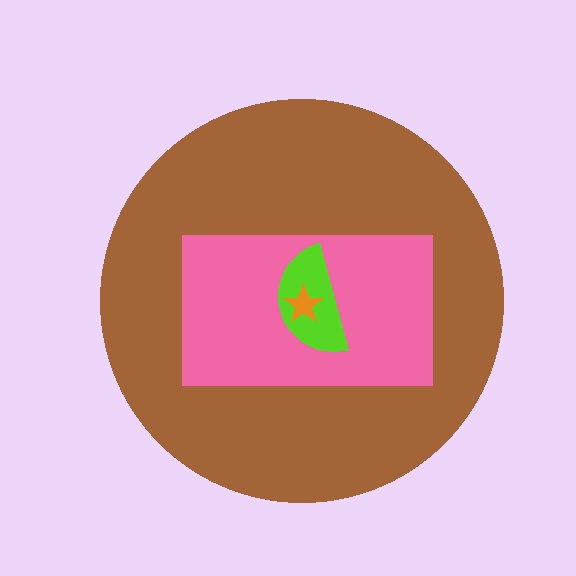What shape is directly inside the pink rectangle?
The lime semicircle.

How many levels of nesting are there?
4.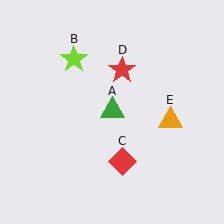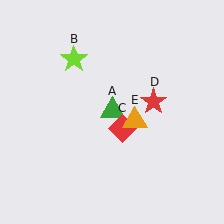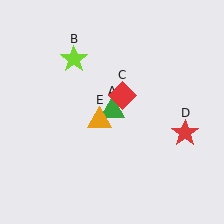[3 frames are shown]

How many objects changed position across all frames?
3 objects changed position: red diamond (object C), red star (object D), orange triangle (object E).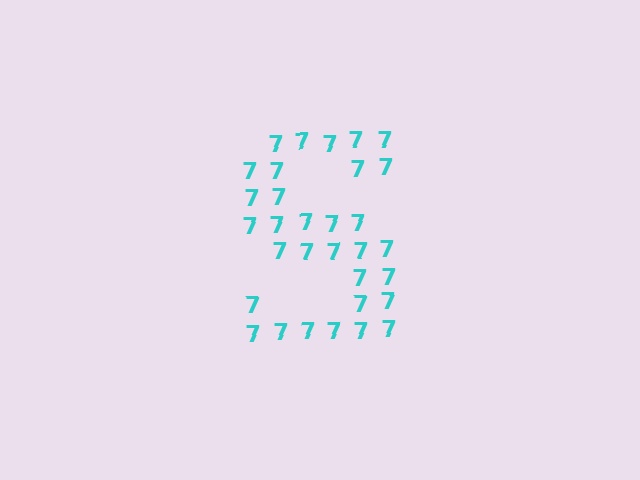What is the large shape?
The large shape is the letter S.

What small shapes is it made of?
It is made of small digit 7's.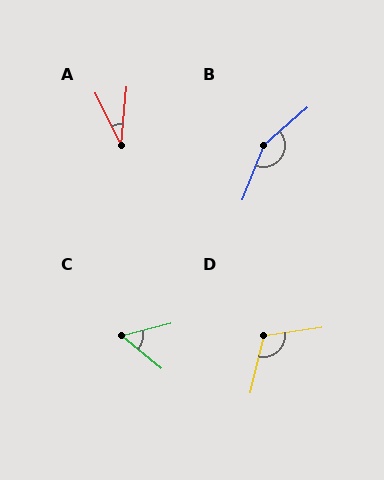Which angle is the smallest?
A, at approximately 31 degrees.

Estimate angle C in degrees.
Approximately 53 degrees.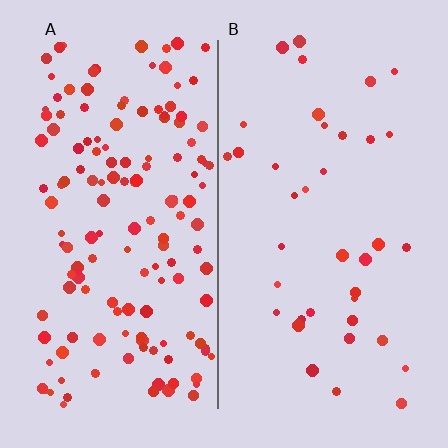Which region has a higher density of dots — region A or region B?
A (the left).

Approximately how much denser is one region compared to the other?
Approximately 3.9× — region A over region B.